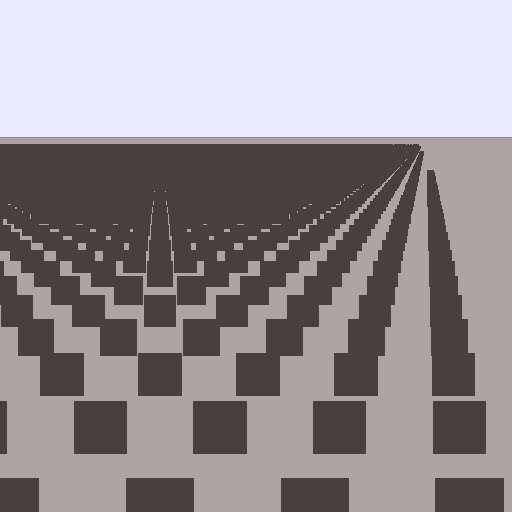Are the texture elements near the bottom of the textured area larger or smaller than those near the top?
Larger. Near the bottom, elements are closer to the viewer and appear at a bigger on-screen size.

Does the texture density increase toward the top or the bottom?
Density increases toward the top.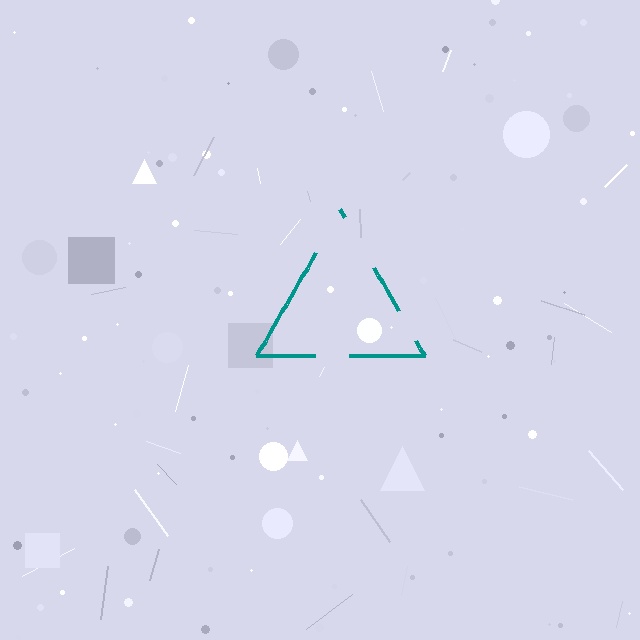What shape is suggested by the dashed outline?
The dashed outline suggests a triangle.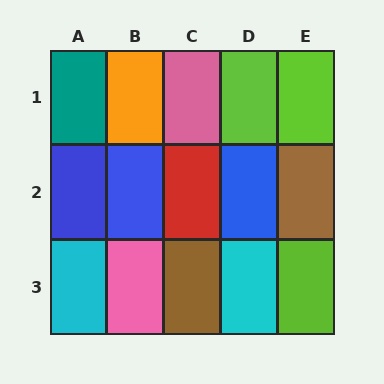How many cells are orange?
1 cell is orange.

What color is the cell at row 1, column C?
Pink.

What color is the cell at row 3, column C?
Brown.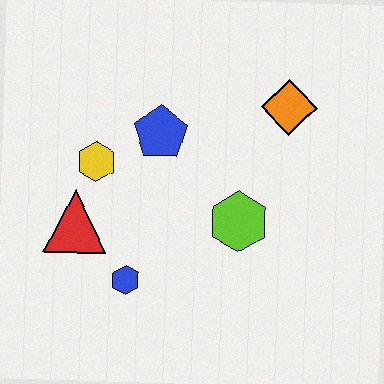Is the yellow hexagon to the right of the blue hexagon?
No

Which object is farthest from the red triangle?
The orange diamond is farthest from the red triangle.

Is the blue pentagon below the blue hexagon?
No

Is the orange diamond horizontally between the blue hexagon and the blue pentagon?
No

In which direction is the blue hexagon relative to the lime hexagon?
The blue hexagon is to the left of the lime hexagon.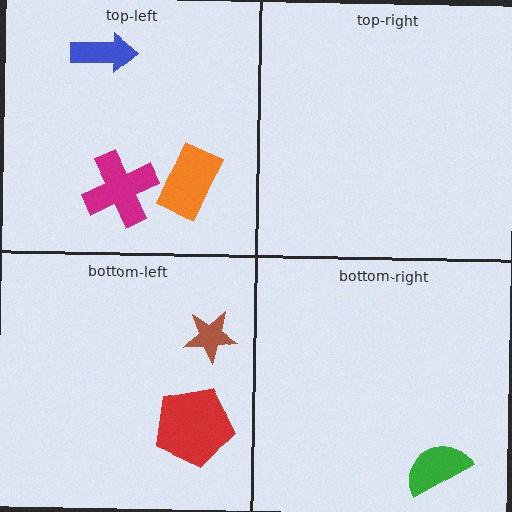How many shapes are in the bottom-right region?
1.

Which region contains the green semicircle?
The bottom-right region.